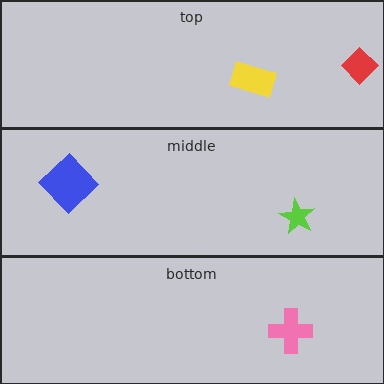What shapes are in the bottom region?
The pink cross.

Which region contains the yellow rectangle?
The top region.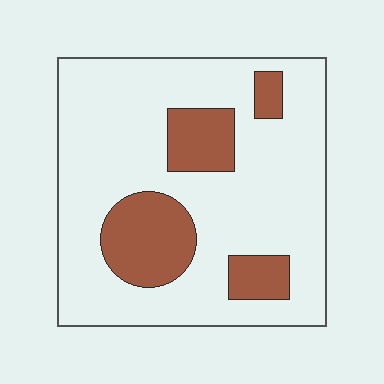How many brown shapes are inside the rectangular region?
4.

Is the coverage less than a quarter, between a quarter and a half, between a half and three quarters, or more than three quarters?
Less than a quarter.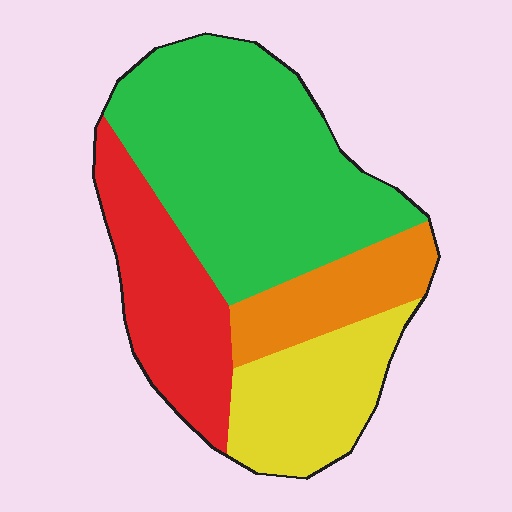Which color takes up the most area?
Green, at roughly 45%.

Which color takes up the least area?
Orange, at roughly 15%.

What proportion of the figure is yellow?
Yellow takes up about one fifth (1/5) of the figure.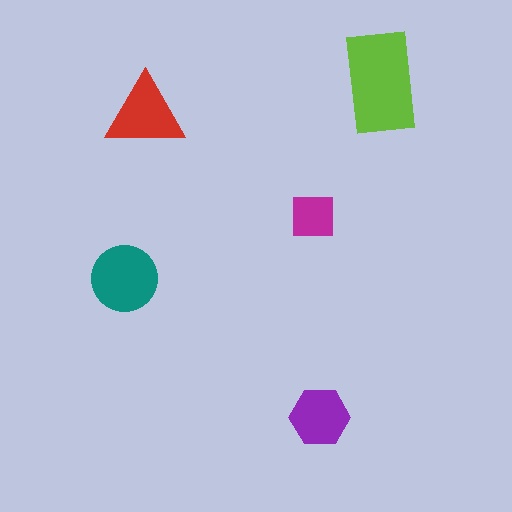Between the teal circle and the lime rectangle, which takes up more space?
The lime rectangle.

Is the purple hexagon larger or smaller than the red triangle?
Smaller.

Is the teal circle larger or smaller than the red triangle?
Larger.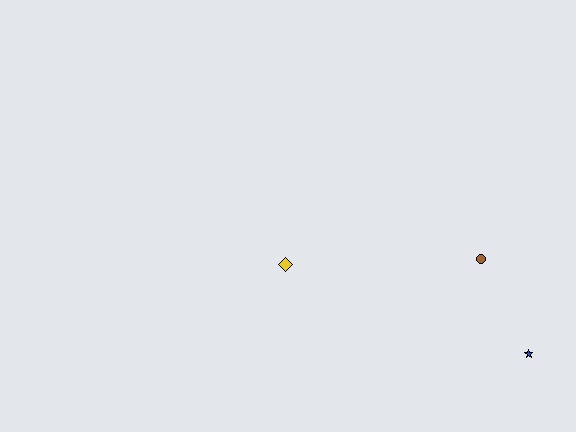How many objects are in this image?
There are 3 objects.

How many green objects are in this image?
There are no green objects.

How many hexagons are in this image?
There are no hexagons.